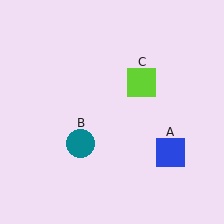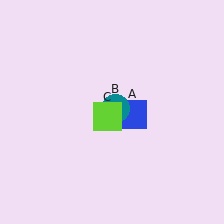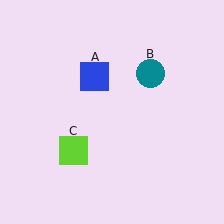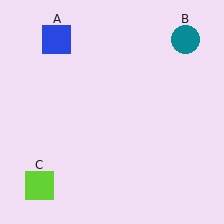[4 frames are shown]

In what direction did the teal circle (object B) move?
The teal circle (object B) moved up and to the right.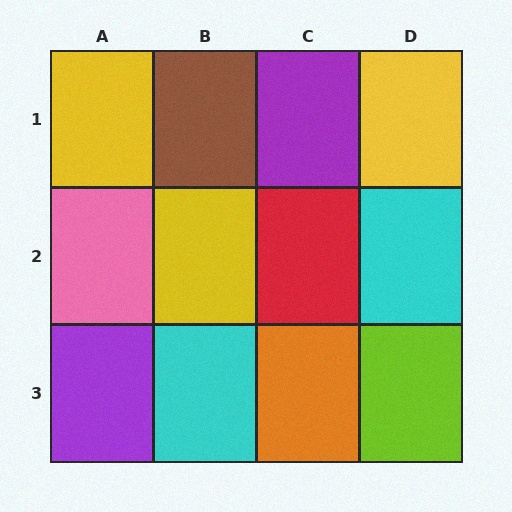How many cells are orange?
1 cell is orange.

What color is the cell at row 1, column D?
Yellow.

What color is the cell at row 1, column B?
Brown.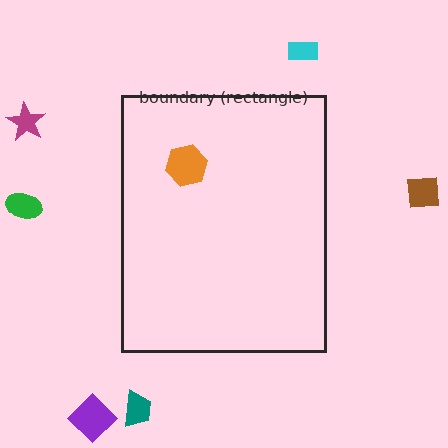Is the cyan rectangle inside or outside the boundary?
Outside.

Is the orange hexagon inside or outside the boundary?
Inside.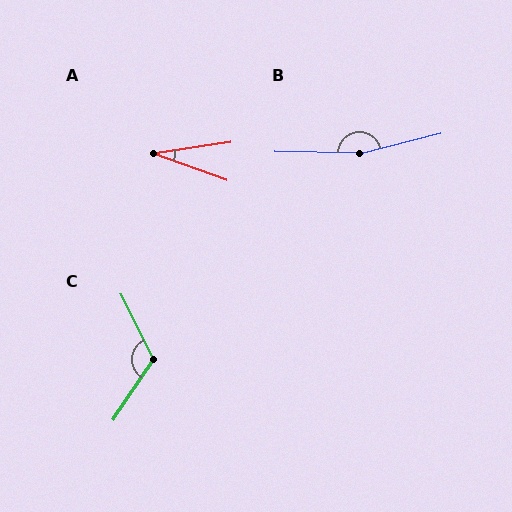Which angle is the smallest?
A, at approximately 29 degrees.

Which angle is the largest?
B, at approximately 165 degrees.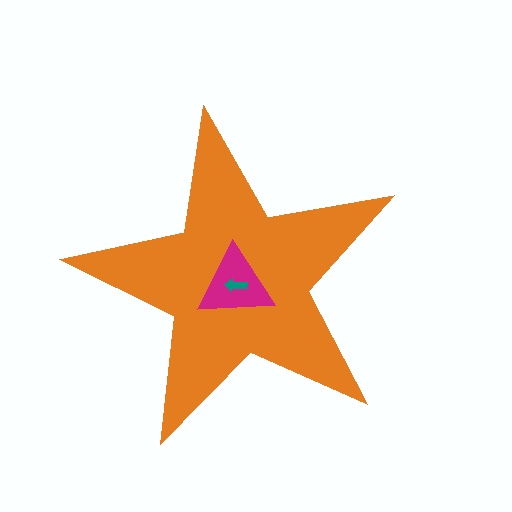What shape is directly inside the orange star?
The magenta triangle.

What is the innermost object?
The teal arrow.